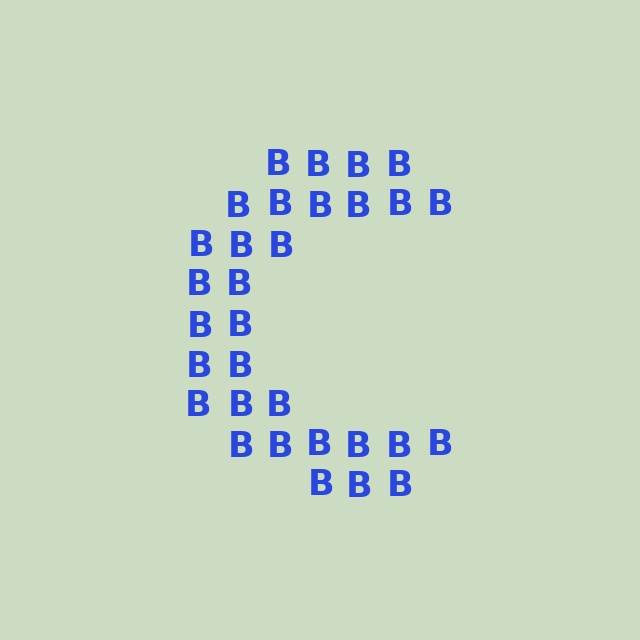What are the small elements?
The small elements are letter B's.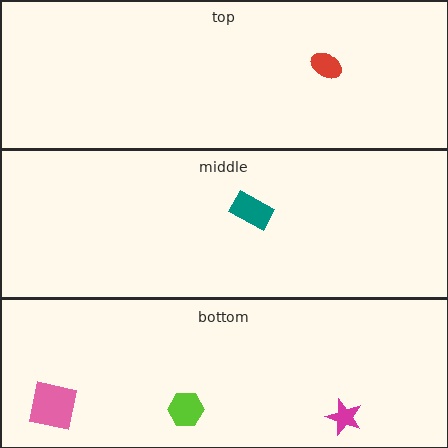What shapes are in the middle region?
The teal rectangle.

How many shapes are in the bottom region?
3.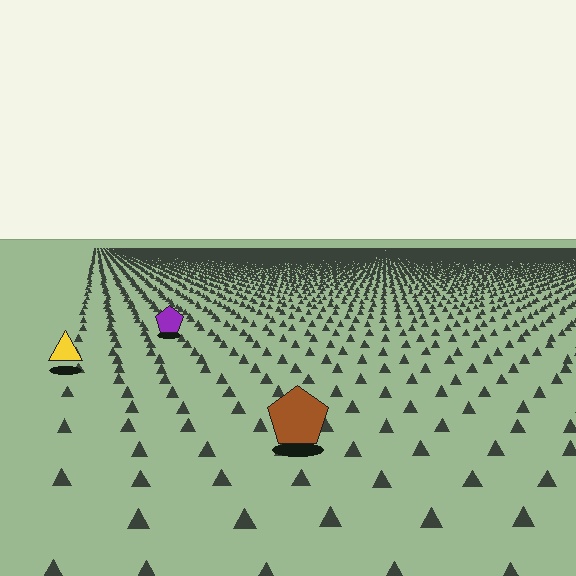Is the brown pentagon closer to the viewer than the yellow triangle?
Yes. The brown pentagon is closer — you can tell from the texture gradient: the ground texture is coarser near it.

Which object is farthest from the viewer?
The purple pentagon is farthest from the viewer. It appears smaller and the ground texture around it is denser.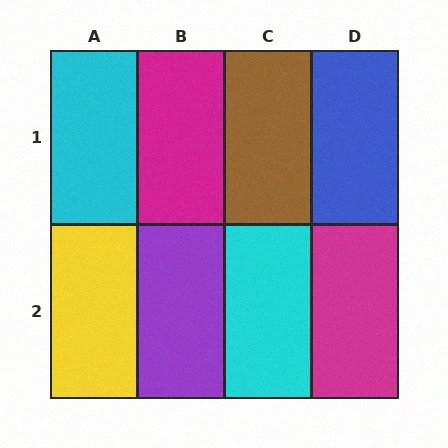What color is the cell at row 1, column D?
Blue.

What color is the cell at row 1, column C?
Brown.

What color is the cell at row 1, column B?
Magenta.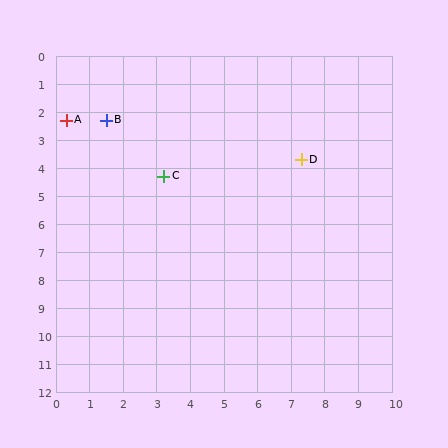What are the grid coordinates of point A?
Point A is at approximately (0.3, 2.3).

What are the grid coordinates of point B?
Point B is at approximately (1.5, 2.3).